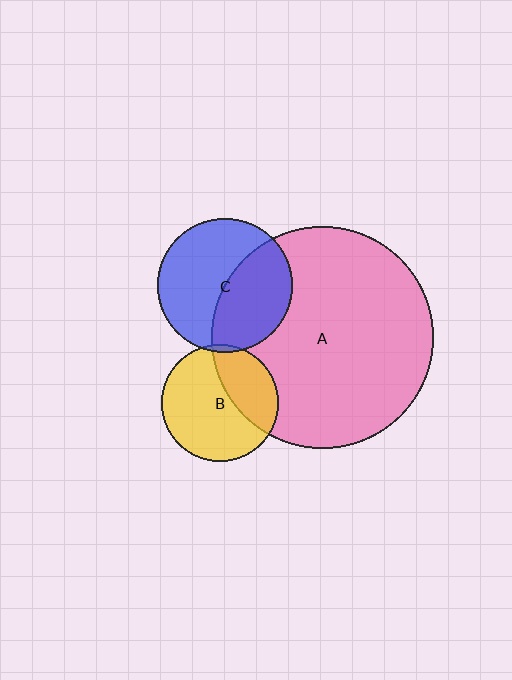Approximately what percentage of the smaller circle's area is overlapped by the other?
Approximately 5%.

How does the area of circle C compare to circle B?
Approximately 1.3 times.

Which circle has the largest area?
Circle A (pink).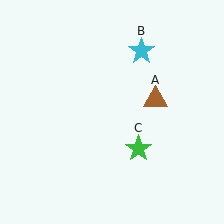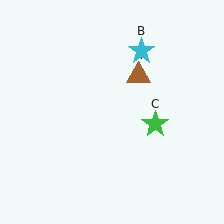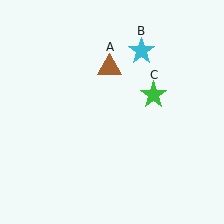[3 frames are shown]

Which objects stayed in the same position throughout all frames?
Cyan star (object B) remained stationary.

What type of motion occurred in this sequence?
The brown triangle (object A), green star (object C) rotated counterclockwise around the center of the scene.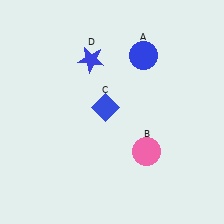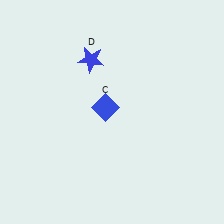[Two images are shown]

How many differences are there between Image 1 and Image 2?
There are 2 differences between the two images.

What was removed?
The pink circle (B), the blue circle (A) were removed in Image 2.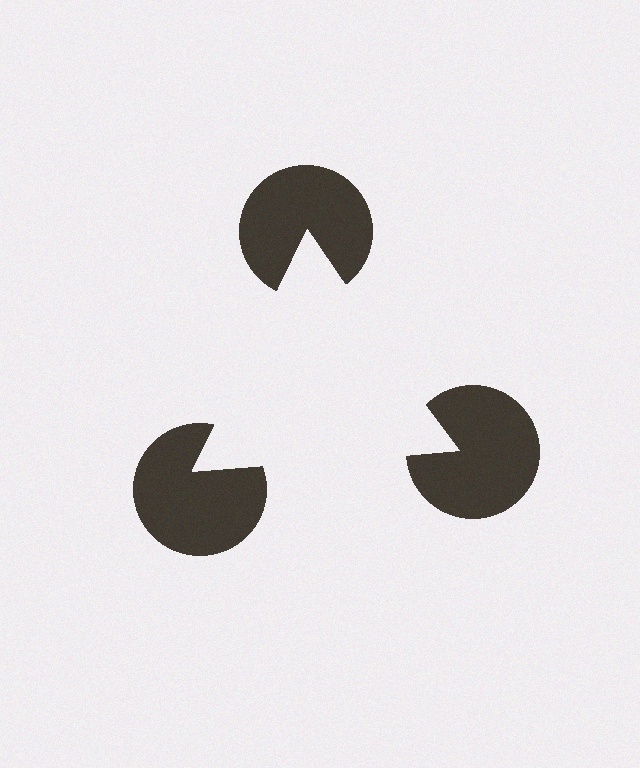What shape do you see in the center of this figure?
An illusory triangle — its edges are inferred from the aligned wedge cuts in the pac-man discs, not physically drawn.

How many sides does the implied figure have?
3 sides.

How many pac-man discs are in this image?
There are 3 — one at each vertex of the illusory triangle.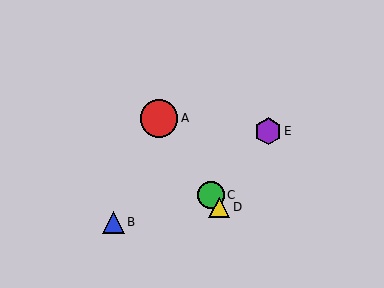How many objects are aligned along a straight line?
3 objects (A, C, D) are aligned along a straight line.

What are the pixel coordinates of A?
Object A is at (159, 118).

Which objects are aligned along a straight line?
Objects A, C, D are aligned along a straight line.